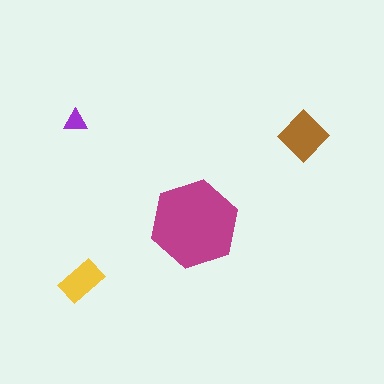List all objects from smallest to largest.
The purple triangle, the yellow rectangle, the brown diamond, the magenta hexagon.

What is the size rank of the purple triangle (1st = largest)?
4th.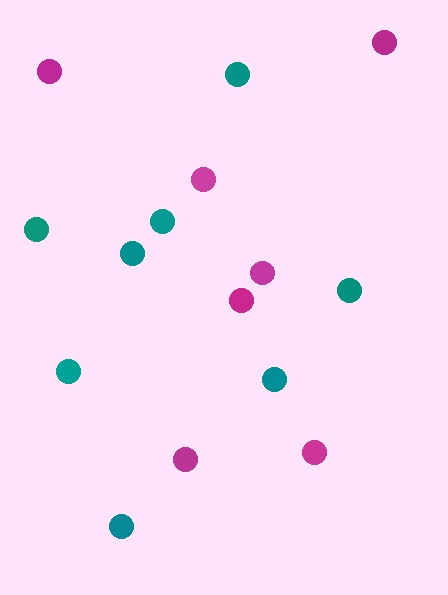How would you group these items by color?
There are 2 groups: one group of magenta circles (7) and one group of teal circles (8).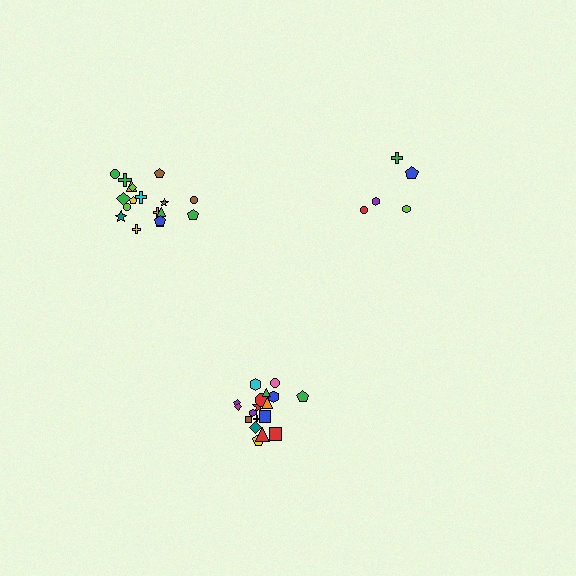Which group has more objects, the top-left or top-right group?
The top-left group.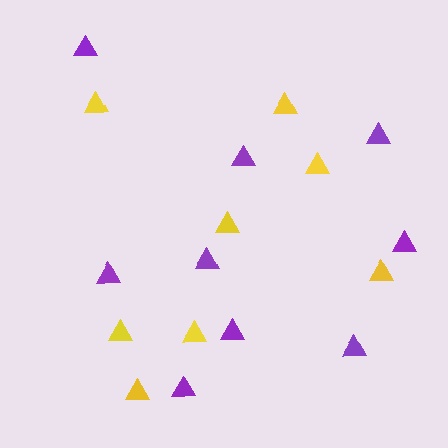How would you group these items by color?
There are 2 groups: one group of yellow triangles (8) and one group of purple triangles (9).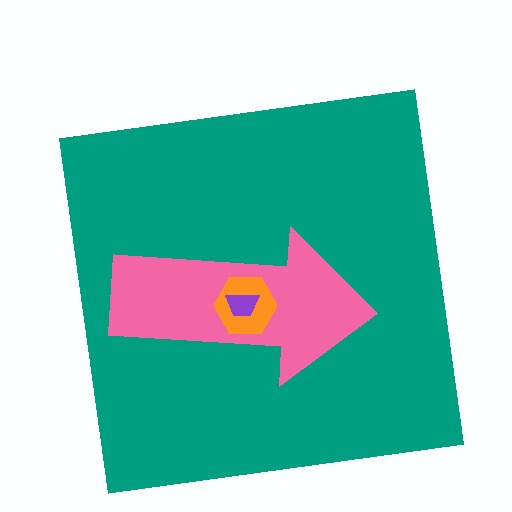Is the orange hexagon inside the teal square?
Yes.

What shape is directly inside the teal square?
The pink arrow.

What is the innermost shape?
The purple trapezoid.